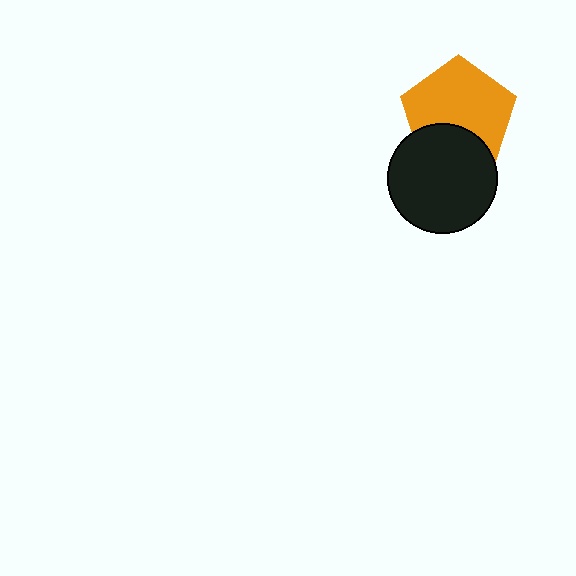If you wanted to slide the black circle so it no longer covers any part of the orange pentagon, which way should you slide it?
Slide it down — that is the most direct way to separate the two shapes.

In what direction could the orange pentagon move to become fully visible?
The orange pentagon could move up. That would shift it out from behind the black circle entirely.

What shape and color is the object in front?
The object in front is a black circle.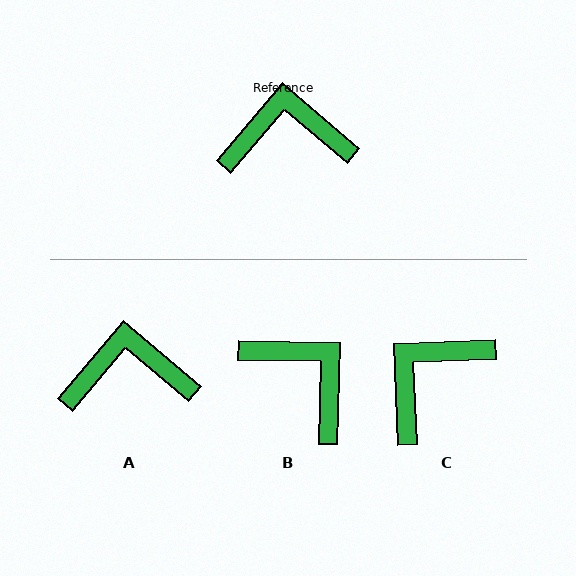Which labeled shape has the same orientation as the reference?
A.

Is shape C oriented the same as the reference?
No, it is off by about 43 degrees.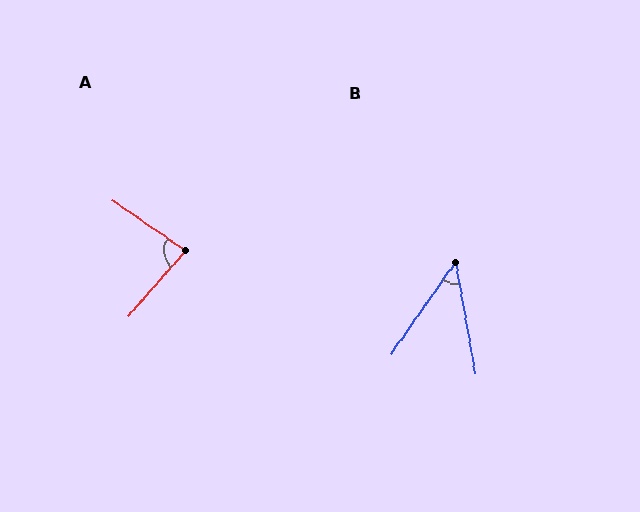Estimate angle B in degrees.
Approximately 45 degrees.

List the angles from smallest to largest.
B (45°), A (83°).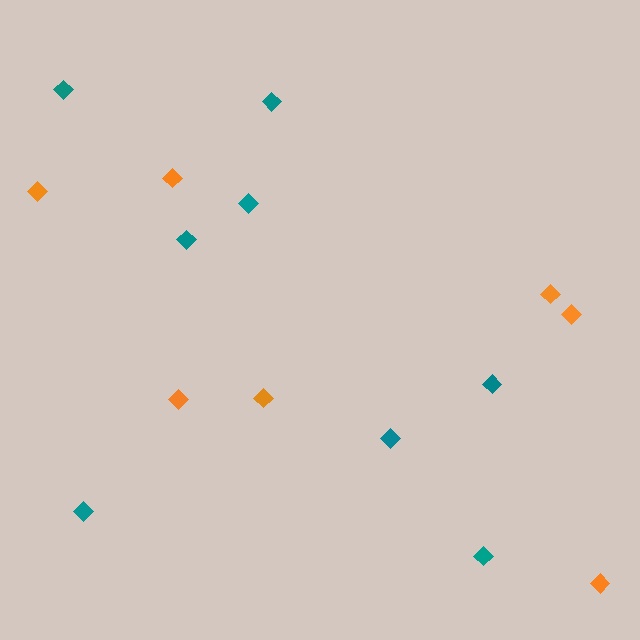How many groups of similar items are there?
There are 2 groups: one group of orange diamonds (7) and one group of teal diamonds (8).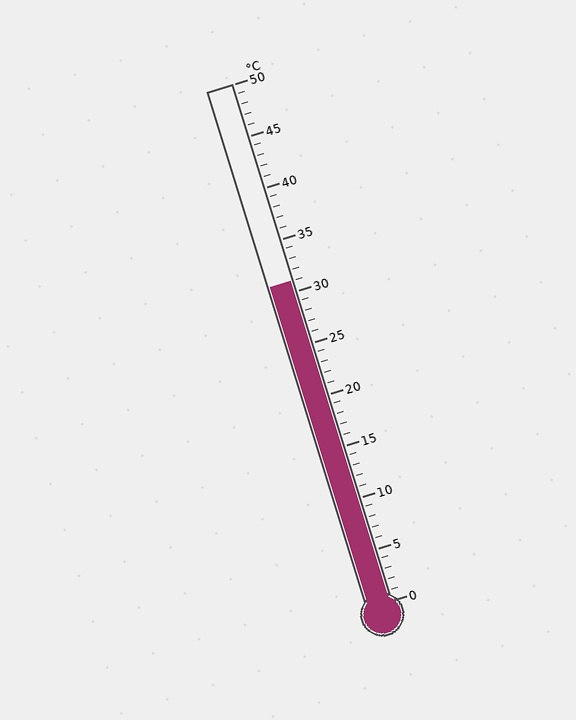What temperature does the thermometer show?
The thermometer shows approximately 31°C.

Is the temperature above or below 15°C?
The temperature is above 15°C.